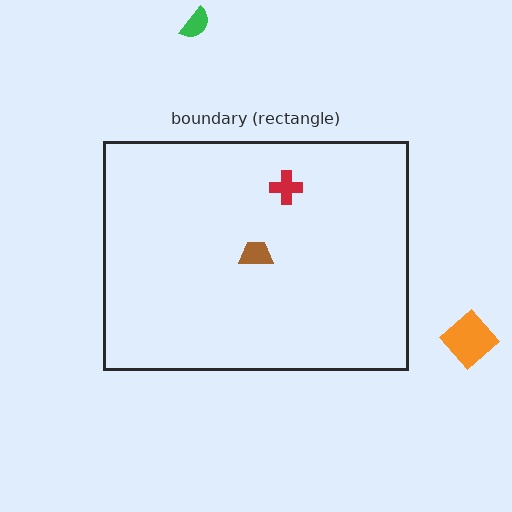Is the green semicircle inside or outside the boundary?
Outside.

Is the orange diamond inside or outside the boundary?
Outside.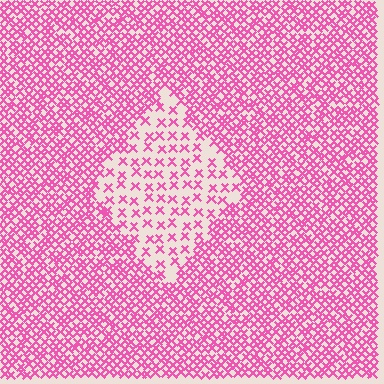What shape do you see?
I see a diamond.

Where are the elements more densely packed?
The elements are more densely packed outside the diamond boundary.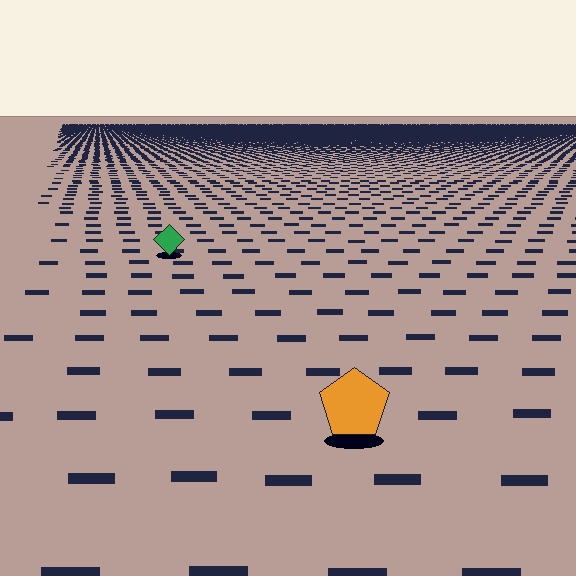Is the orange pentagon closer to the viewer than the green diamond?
Yes. The orange pentagon is closer — you can tell from the texture gradient: the ground texture is coarser near it.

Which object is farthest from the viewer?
The green diamond is farthest from the viewer. It appears smaller and the ground texture around it is denser.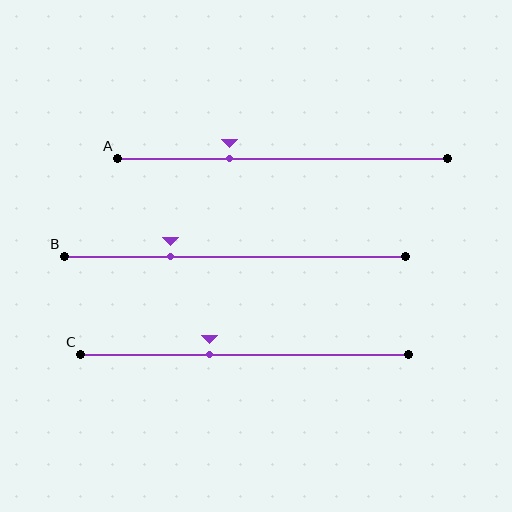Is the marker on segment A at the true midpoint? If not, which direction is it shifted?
No, the marker on segment A is shifted to the left by about 16% of the segment length.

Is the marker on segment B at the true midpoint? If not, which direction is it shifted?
No, the marker on segment B is shifted to the left by about 19% of the segment length.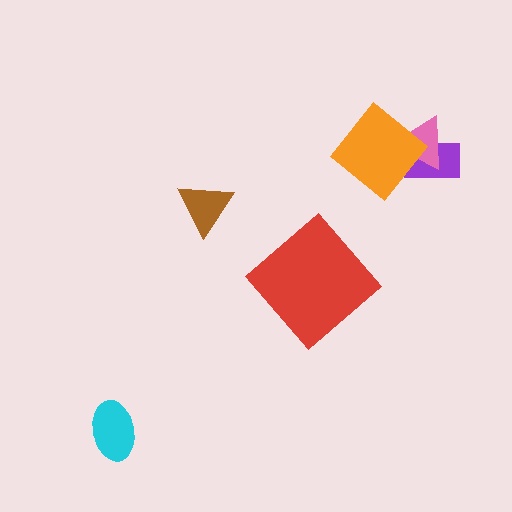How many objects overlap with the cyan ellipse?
0 objects overlap with the cyan ellipse.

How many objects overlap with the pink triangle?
2 objects overlap with the pink triangle.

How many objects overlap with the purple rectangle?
2 objects overlap with the purple rectangle.